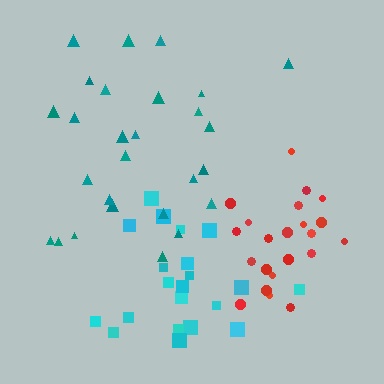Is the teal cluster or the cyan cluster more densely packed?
Cyan.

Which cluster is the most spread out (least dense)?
Teal.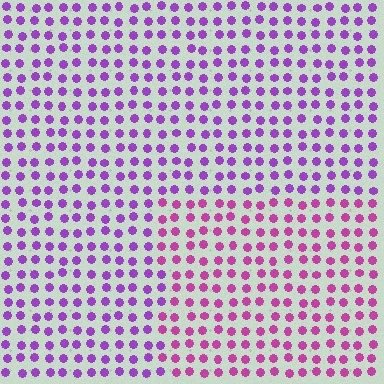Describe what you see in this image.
The image is filled with small purple elements in a uniform arrangement. A rectangle-shaped region is visible where the elements are tinted to a slightly different hue, forming a subtle color boundary.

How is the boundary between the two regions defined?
The boundary is defined purely by a slight shift in hue (about 32 degrees). Spacing, size, and orientation are identical on both sides.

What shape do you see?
I see a rectangle.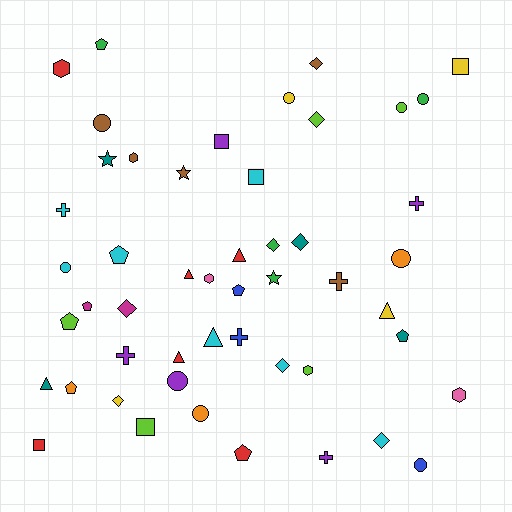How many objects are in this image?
There are 50 objects.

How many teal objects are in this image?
There are 4 teal objects.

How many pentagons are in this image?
There are 8 pentagons.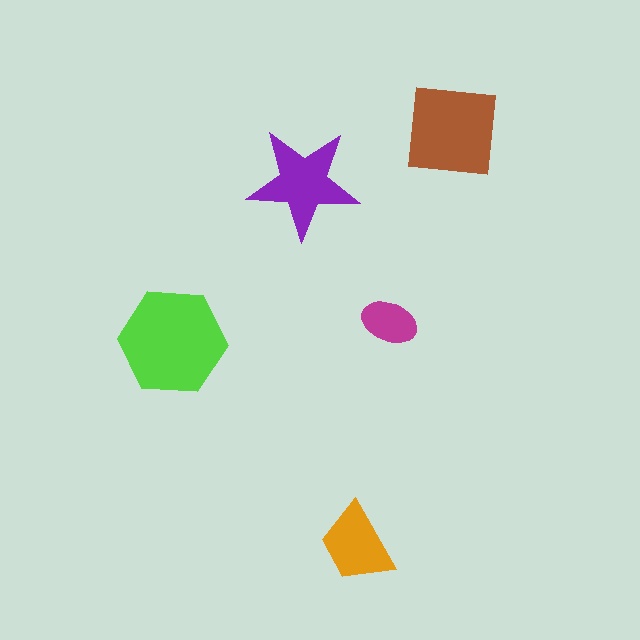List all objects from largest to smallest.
The lime hexagon, the brown square, the purple star, the orange trapezoid, the magenta ellipse.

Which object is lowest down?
The orange trapezoid is bottommost.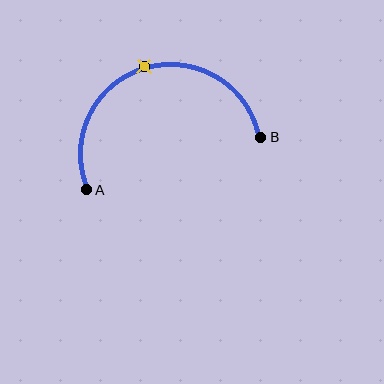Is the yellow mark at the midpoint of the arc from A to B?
Yes. The yellow mark lies on the arc at equal arc-length from both A and B — it is the arc midpoint.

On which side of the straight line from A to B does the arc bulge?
The arc bulges above the straight line connecting A and B.